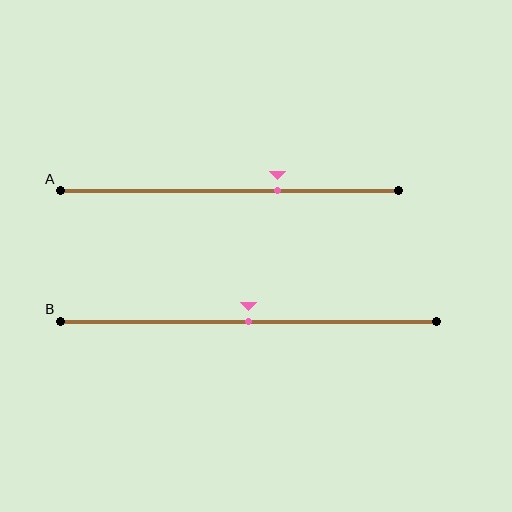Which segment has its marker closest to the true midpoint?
Segment B has its marker closest to the true midpoint.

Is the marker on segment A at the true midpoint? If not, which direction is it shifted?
No, the marker on segment A is shifted to the right by about 14% of the segment length.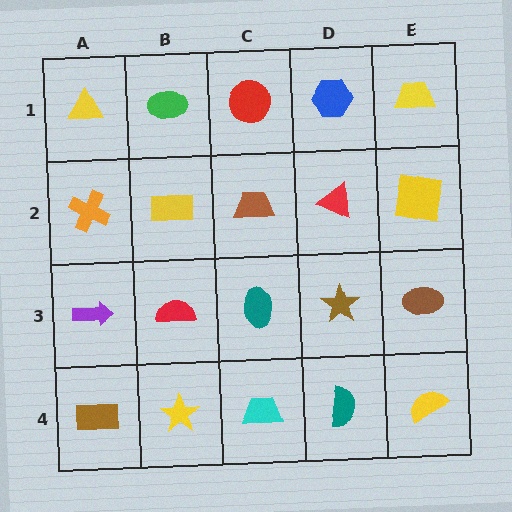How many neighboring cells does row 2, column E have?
3.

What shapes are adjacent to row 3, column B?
A yellow rectangle (row 2, column B), a yellow star (row 4, column B), a purple arrow (row 3, column A), a teal ellipse (row 3, column C).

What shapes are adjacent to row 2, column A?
A yellow triangle (row 1, column A), a purple arrow (row 3, column A), a yellow rectangle (row 2, column B).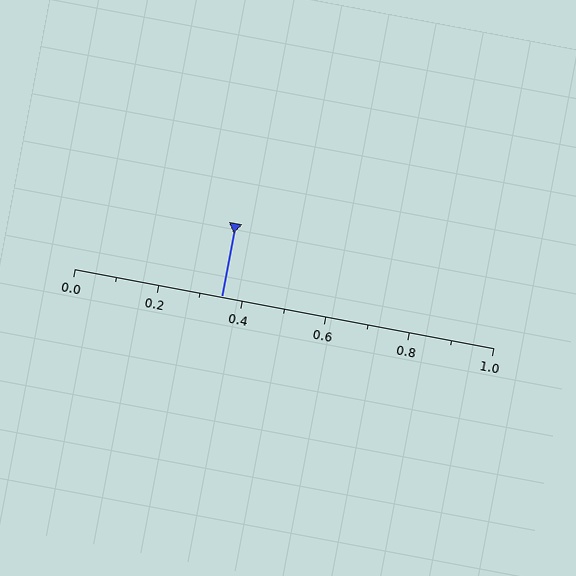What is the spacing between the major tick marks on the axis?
The major ticks are spaced 0.2 apart.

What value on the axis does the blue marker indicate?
The marker indicates approximately 0.35.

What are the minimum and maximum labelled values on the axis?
The axis runs from 0.0 to 1.0.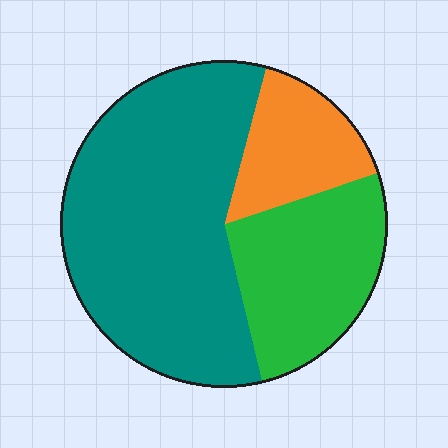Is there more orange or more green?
Green.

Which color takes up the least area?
Orange, at roughly 15%.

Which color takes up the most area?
Teal, at roughly 60%.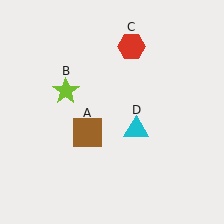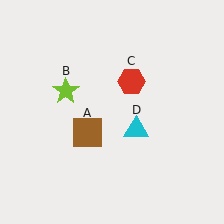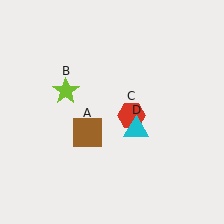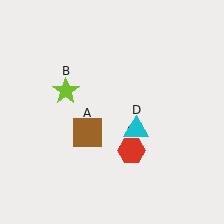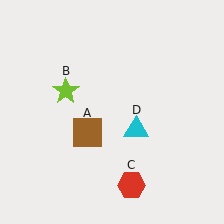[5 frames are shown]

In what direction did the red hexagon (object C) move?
The red hexagon (object C) moved down.